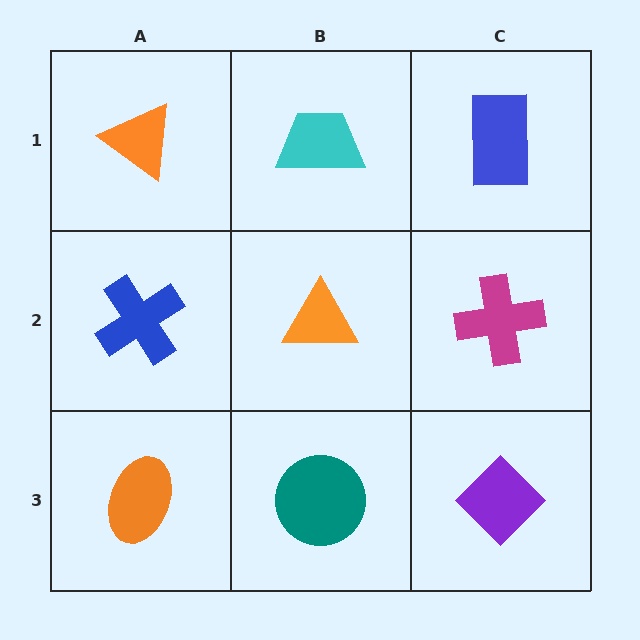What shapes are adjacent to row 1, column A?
A blue cross (row 2, column A), a cyan trapezoid (row 1, column B).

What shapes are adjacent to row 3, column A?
A blue cross (row 2, column A), a teal circle (row 3, column B).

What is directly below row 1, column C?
A magenta cross.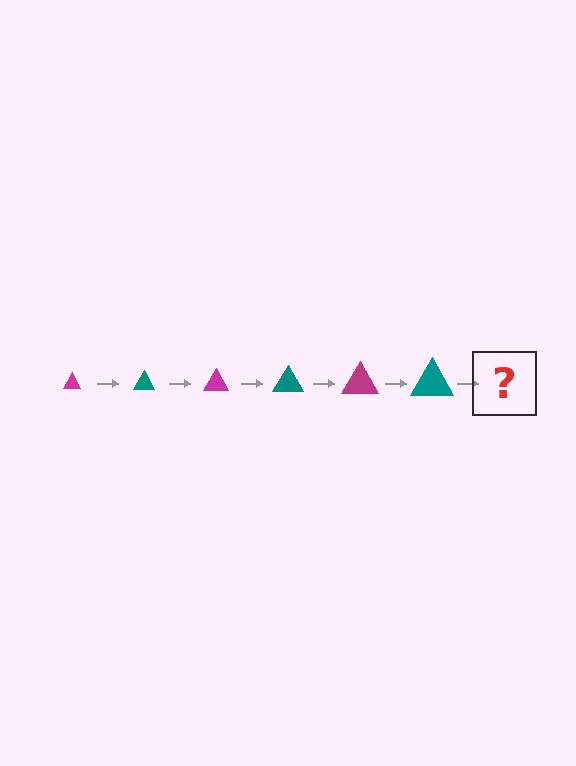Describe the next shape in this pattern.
It should be a magenta triangle, larger than the previous one.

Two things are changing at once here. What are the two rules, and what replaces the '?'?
The two rules are that the triangle grows larger each step and the color cycles through magenta and teal. The '?' should be a magenta triangle, larger than the previous one.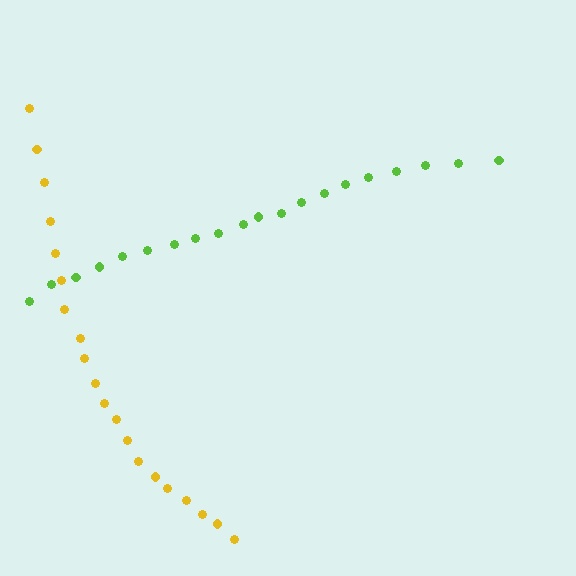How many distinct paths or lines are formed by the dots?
There are 2 distinct paths.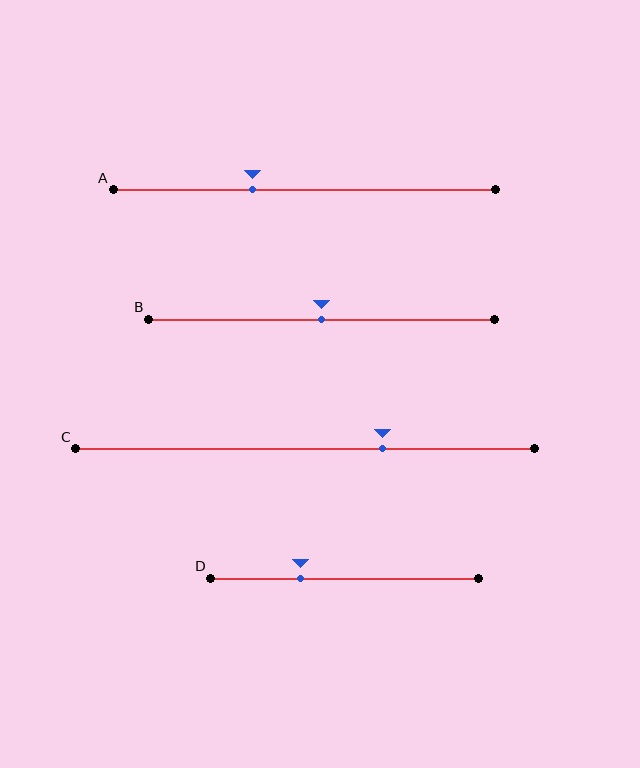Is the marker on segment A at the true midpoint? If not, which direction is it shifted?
No, the marker on segment A is shifted to the left by about 14% of the segment length.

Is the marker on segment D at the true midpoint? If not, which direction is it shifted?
No, the marker on segment D is shifted to the left by about 16% of the segment length.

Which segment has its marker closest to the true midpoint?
Segment B has its marker closest to the true midpoint.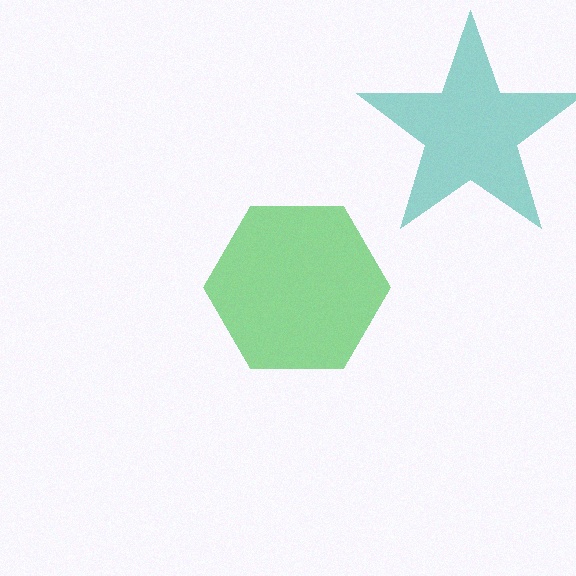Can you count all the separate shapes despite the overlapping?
Yes, there are 2 separate shapes.